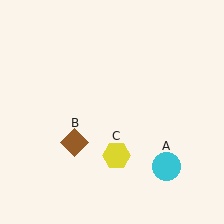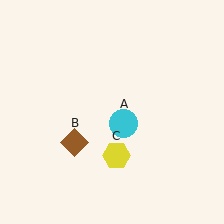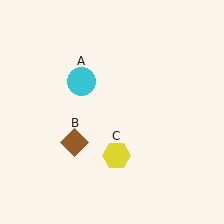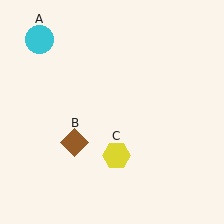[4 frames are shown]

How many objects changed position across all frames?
1 object changed position: cyan circle (object A).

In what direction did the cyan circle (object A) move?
The cyan circle (object A) moved up and to the left.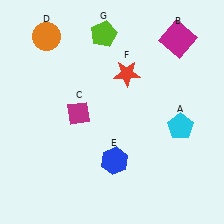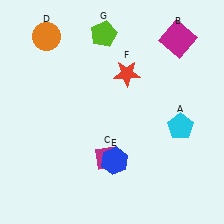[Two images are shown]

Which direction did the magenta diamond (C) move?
The magenta diamond (C) moved down.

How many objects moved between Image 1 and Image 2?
1 object moved between the two images.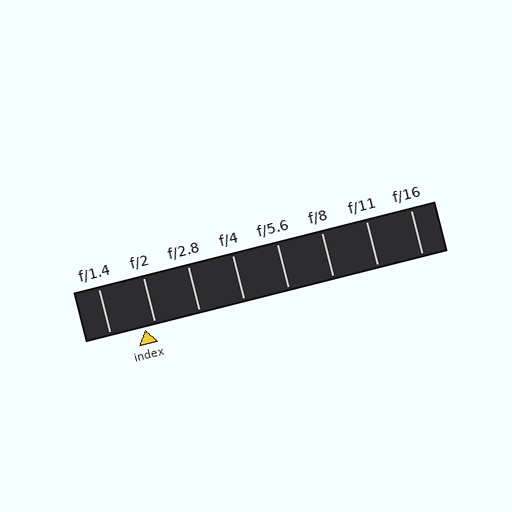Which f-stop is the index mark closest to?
The index mark is closest to f/2.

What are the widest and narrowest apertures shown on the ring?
The widest aperture shown is f/1.4 and the narrowest is f/16.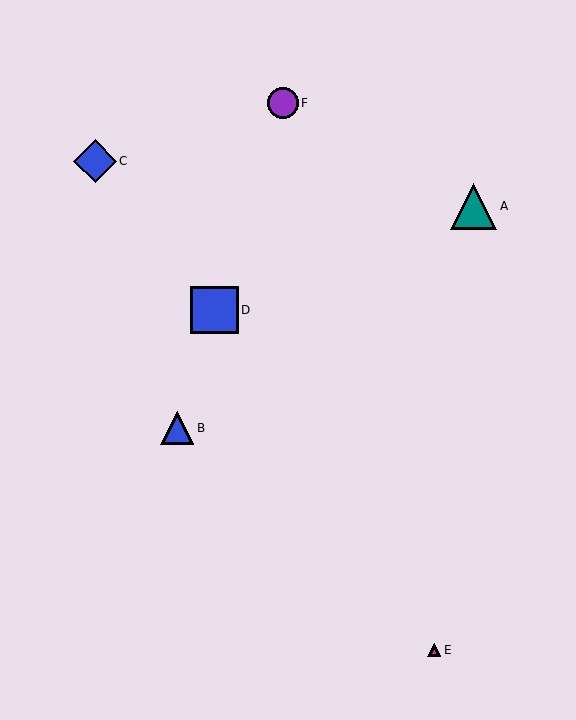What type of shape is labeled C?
Shape C is a blue diamond.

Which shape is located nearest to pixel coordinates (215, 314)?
The blue square (labeled D) at (214, 310) is nearest to that location.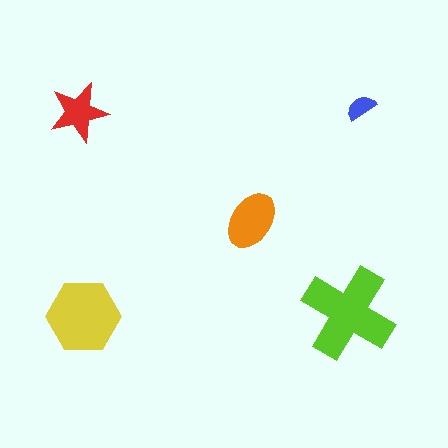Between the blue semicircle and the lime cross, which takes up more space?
The lime cross.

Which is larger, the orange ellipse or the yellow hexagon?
The yellow hexagon.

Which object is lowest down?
The yellow hexagon is bottommost.